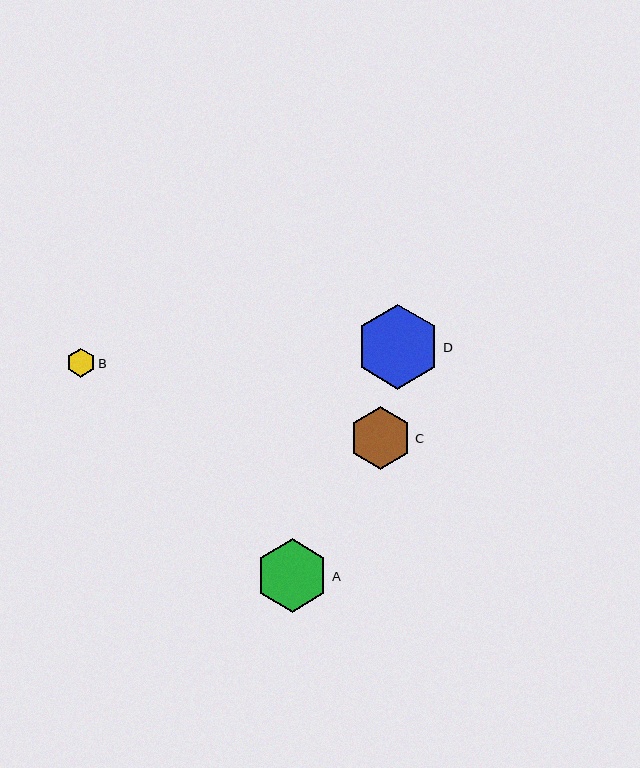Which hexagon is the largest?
Hexagon D is the largest with a size of approximately 85 pixels.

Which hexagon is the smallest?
Hexagon B is the smallest with a size of approximately 29 pixels.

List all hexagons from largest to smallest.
From largest to smallest: D, A, C, B.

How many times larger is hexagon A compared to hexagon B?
Hexagon A is approximately 2.6 times the size of hexagon B.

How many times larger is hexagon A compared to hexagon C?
Hexagon A is approximately 1.2 times the size of hexagon C.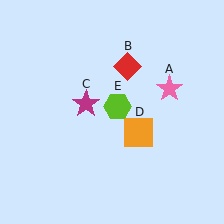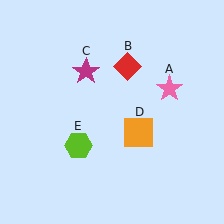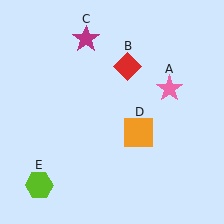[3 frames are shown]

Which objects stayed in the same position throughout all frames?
Pink star (object A) and red diamond (object B) and orange square (object D) remained stationary.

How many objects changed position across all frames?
2 objects changed position: magenta star (object C), lime hexagon (object E).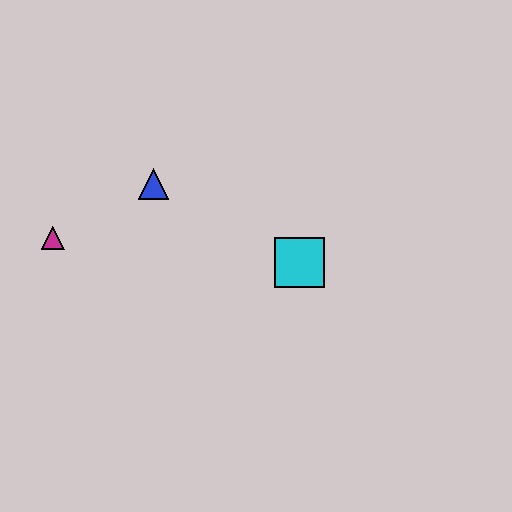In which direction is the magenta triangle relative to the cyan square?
The magenta triangle is to the left of the cyan square.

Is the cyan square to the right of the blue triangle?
Yes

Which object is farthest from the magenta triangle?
The cyan square is farthest from the magenta triangle.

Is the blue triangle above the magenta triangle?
Yes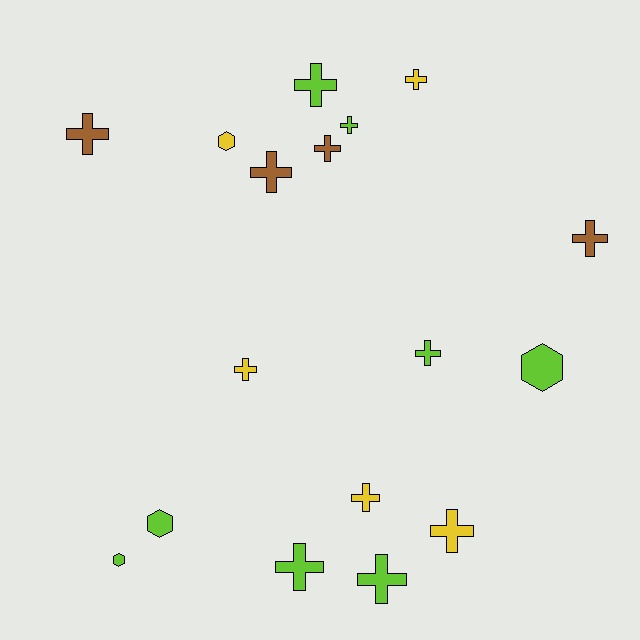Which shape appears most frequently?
Cross, with 13 objects.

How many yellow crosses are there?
There are 4 yellow crosses.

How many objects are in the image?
There are 17 objects.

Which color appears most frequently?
Lime, with 8 objects.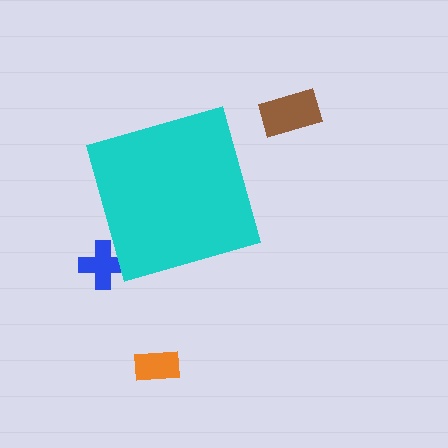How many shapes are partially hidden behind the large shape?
1 shape is partially hidden.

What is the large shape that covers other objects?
A cyan diamond.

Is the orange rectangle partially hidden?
No, the orange rectangle is fully visible.